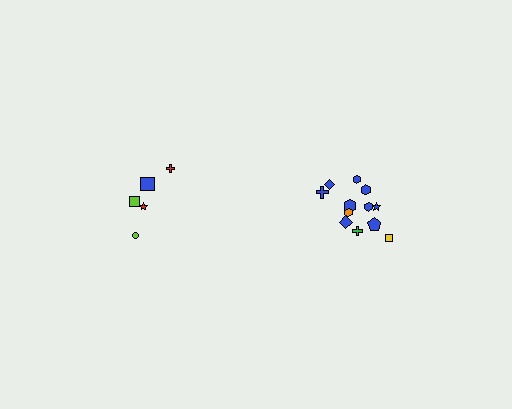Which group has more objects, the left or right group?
The right group.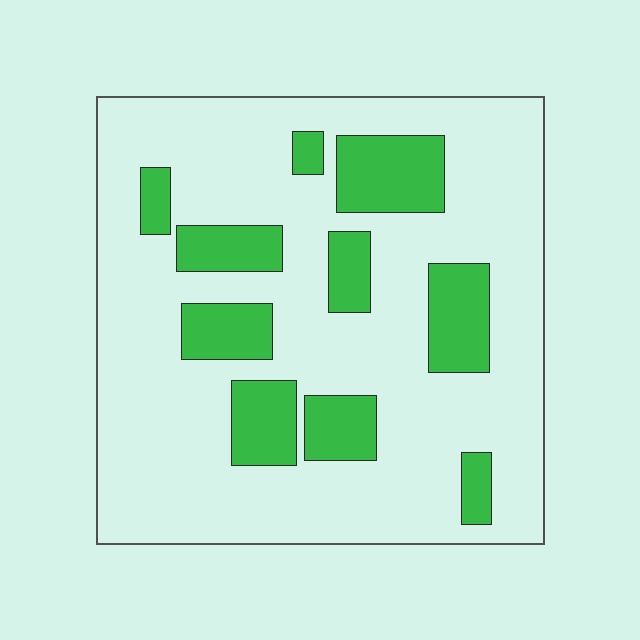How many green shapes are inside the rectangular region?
10.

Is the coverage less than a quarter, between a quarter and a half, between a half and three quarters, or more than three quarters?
Less than a quarter.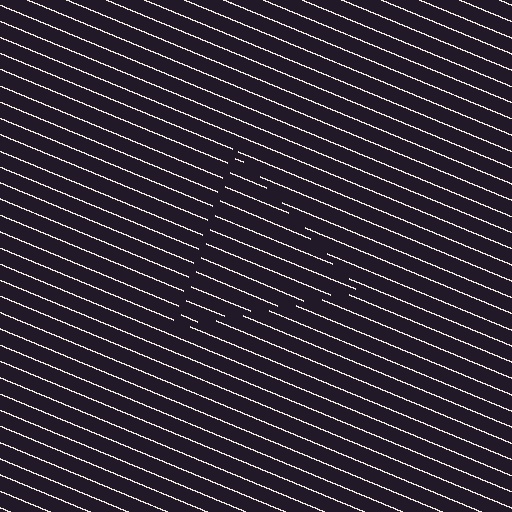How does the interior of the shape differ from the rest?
The interior of the shape contains the same grating, shifted by half a period — the contour is defined by the phase discontinuity where line-ends from the inner and outer gratings abut.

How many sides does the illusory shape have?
3 sides — the line-ends trace a triangle.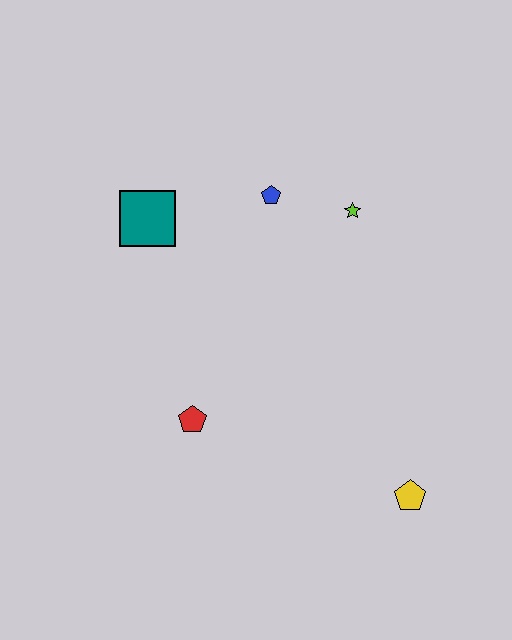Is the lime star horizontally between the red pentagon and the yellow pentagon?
Yes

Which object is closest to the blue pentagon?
The lime star is closest to the blue pentagon.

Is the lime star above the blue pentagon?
No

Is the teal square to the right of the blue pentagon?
No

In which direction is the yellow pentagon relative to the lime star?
The yellow pentagon is below the lime star.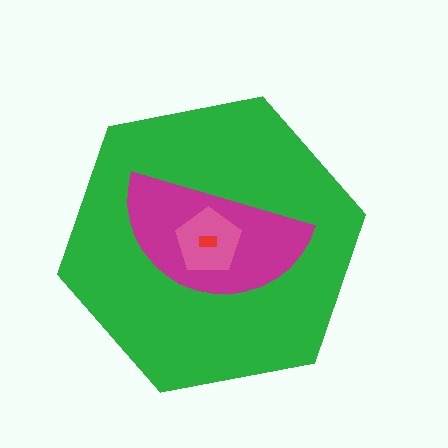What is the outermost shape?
The green hexagon.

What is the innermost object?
The red rectangle.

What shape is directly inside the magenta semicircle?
The pink pentagon.